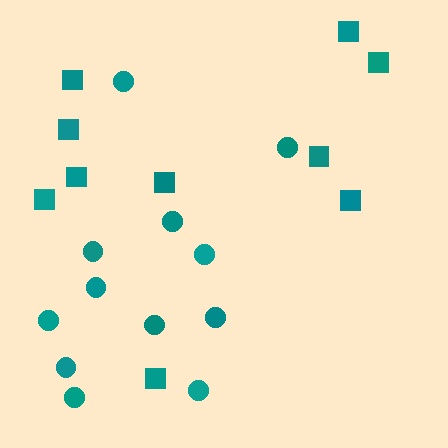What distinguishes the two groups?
There are 2 groups: one group of circles (12) and one group of squares (10).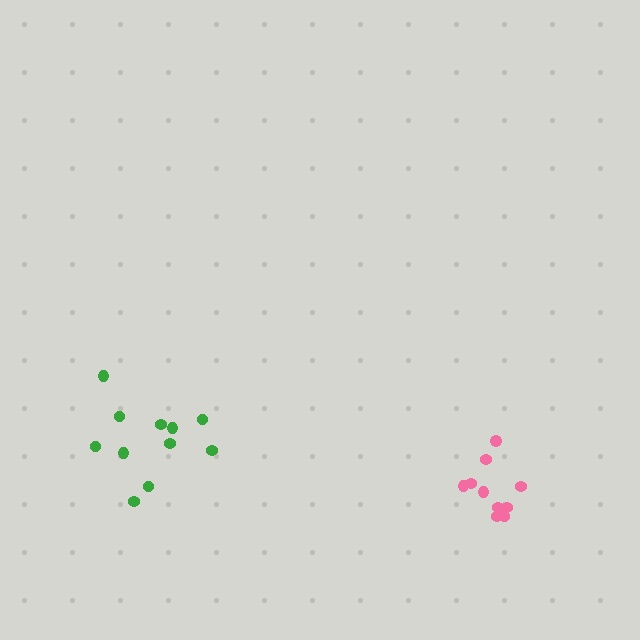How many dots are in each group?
Group 1: 11 dots, Group 2: 10 dots (21 total).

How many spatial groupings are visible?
There are 2 spatial groupings.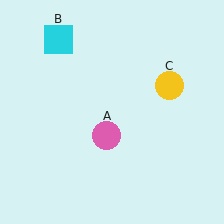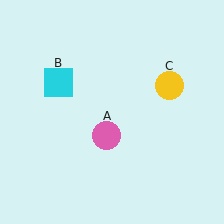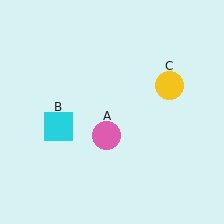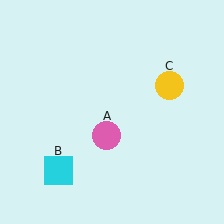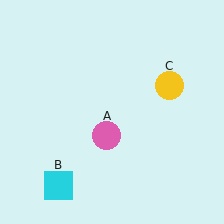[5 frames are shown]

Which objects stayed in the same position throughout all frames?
Pink circle (object A) and yellow circle (object C) remained stationary.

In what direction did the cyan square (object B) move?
The cyan square (object B) moved down.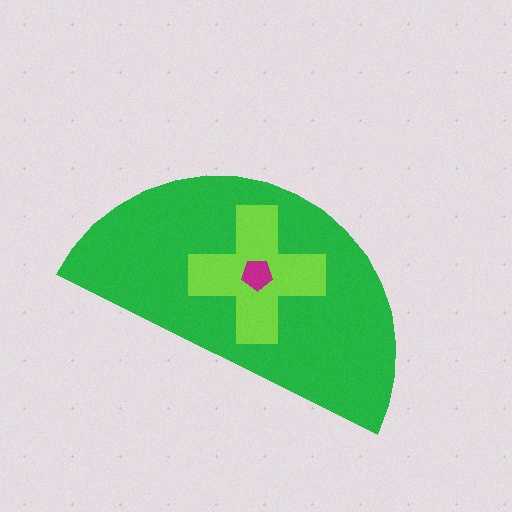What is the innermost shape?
The magenta pentagon.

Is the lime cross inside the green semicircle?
Yes.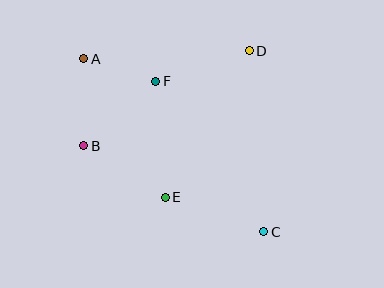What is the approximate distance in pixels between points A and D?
The distance between A and D is approximately 166 pixels.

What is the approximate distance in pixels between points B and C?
The distance between B and C is approximately 199 pixels.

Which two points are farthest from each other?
Points A and C are farthest from each other.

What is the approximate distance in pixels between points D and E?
The distance between D and E is approximately 169 pixels.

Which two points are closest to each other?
Points A and F are closest to each other.